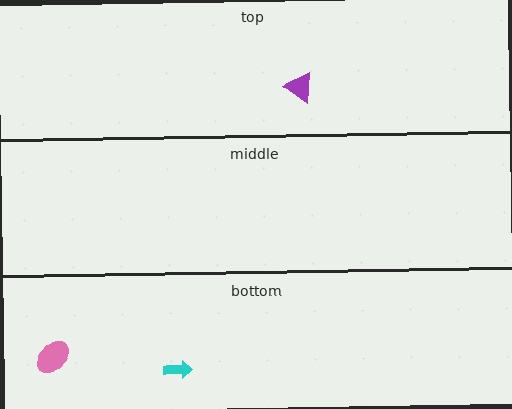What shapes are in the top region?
The purple triangle.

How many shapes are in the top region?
1.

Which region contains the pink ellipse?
The bottom region.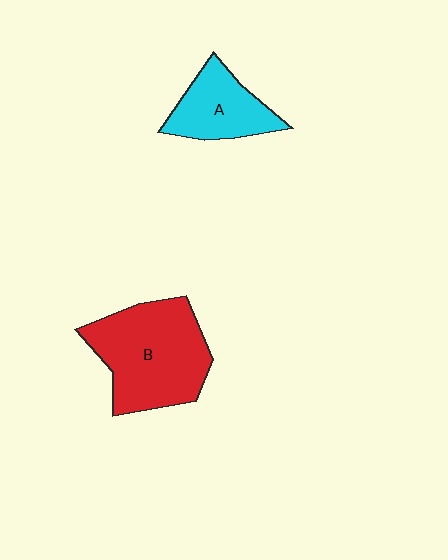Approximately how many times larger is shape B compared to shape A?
Approximately 1.8 times.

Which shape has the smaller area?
Shape A (cyan).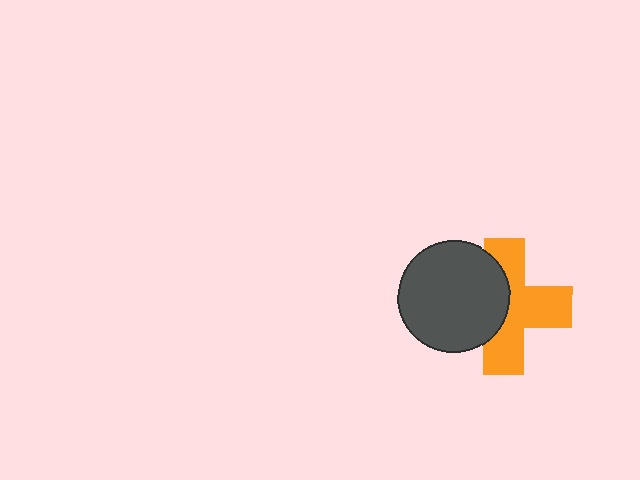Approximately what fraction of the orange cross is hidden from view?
Roughly 40% of the orange cross is hidden behind the dark gray circle.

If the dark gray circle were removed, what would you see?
You would see the complete orange cross.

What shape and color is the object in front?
The object in front is a dark gray circle.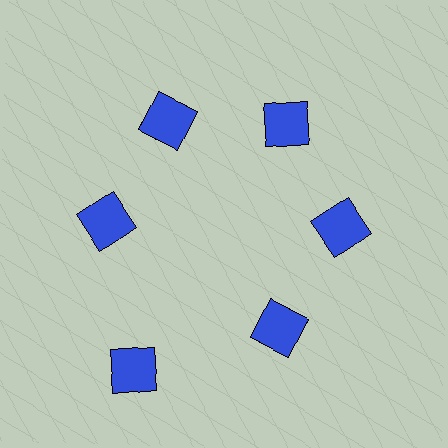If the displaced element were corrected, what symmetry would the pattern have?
It would have 6-fold rotational symmetry — the pattern would map onto itself every 60 degrees.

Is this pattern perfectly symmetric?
No. The 6 blue squares are arranged in a ring, but one element near the 7 o'clock position is pushed outward from the center, breaking the 6-fold rotational symmetry.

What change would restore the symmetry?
The symmetry would be restored by moving it inward, back onto the ring so that all 6 squares sit at equal angles and equal distance from the center.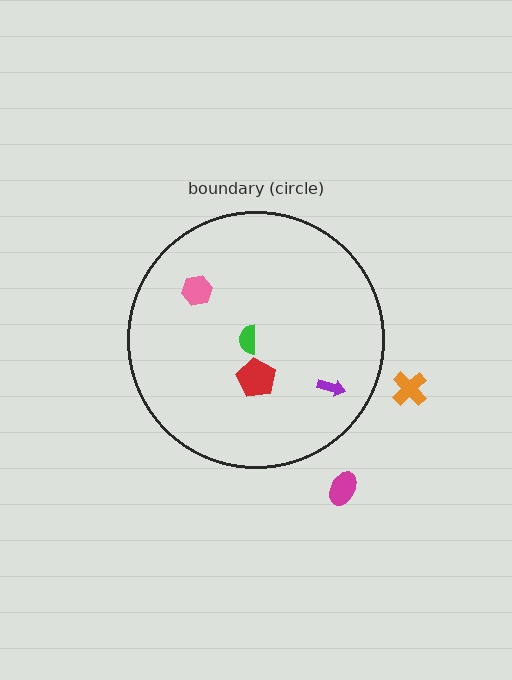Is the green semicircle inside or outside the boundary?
Inside.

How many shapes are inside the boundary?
4 inside, 2 outside.